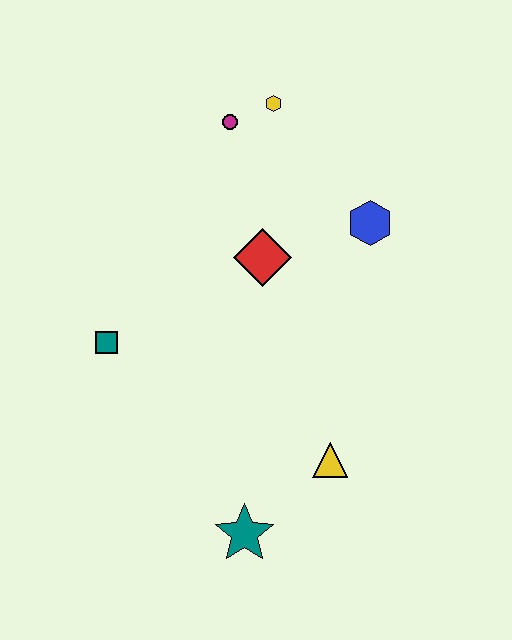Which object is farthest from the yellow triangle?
The yellow hexagon is farthest from the yellow triangle.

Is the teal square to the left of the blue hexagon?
Yes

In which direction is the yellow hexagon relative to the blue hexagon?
The yellow hexagon is above the blue hexagon.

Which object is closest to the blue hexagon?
The red diamond is closest to the blue hexagon.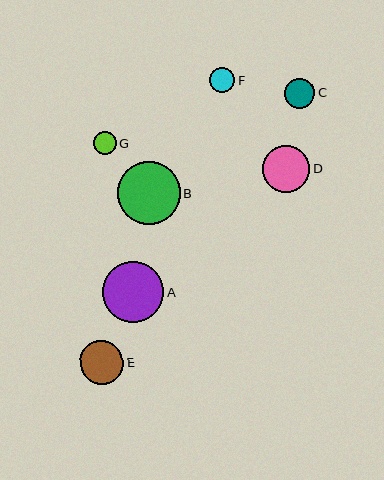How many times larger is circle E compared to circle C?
Circle E is approximately 1.4 times the size of circle C.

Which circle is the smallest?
Circle G is the smallest with a size of approximately 23 pixels.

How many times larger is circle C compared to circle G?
Circle C is approximately 1.3 times the size of circle G.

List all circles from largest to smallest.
From largest to smallest: B, A, D, E, C, F, G.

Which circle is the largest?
Circle B is the largest with a size of approximately 63 pixels.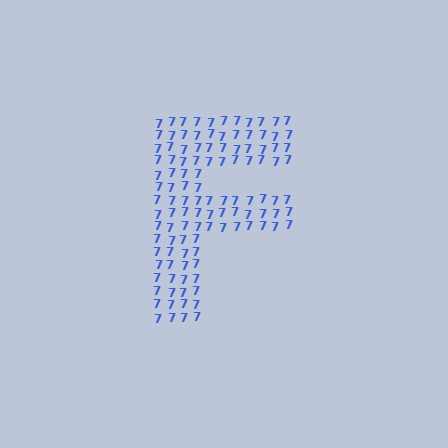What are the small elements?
The small elements are digit 7's.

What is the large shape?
The large shape is the letter F.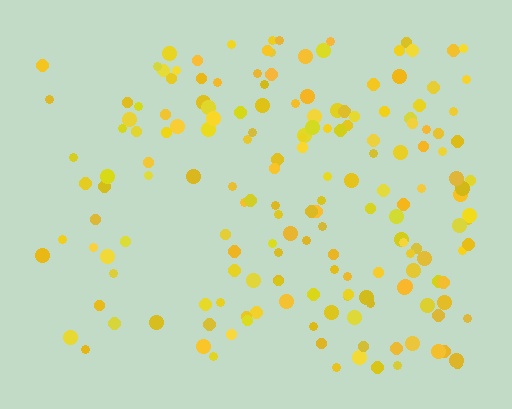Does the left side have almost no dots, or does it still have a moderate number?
Still a moderate number, just noticeably fewer than the right.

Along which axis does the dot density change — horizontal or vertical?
Horizontal.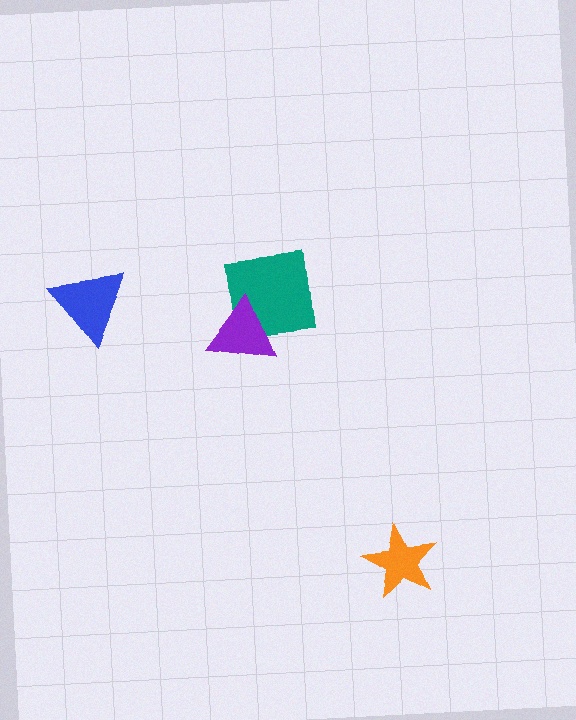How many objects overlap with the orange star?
0 objects overlap with the orange star.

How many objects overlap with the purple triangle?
1 object overlaps with the purple triangle.